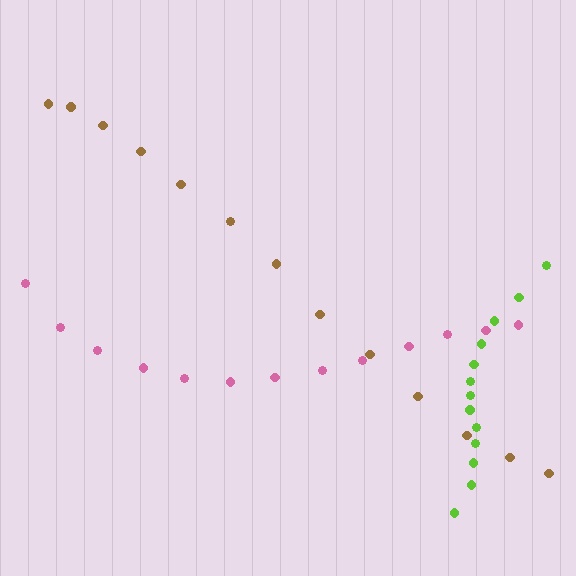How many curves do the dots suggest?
There are 3 distinct paths.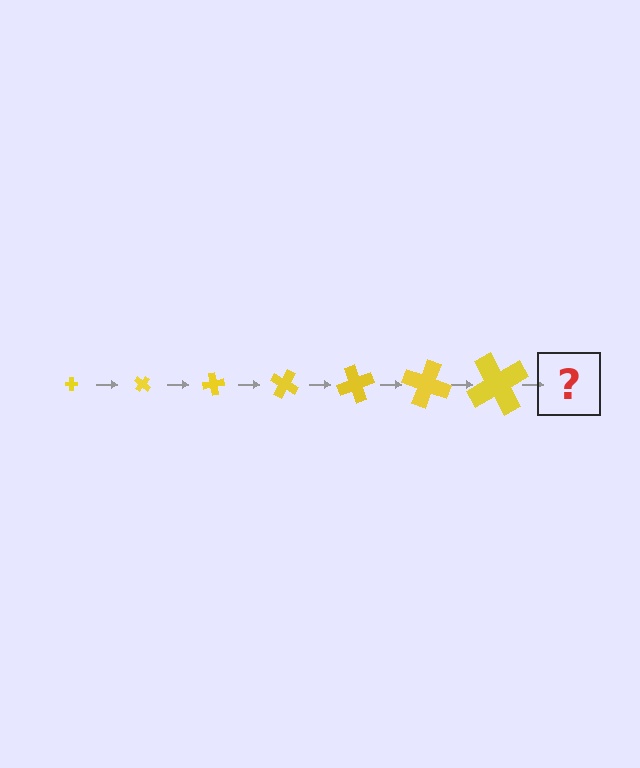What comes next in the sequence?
The next element should be a cross, larger than the previous one and rotated 280 degrees from the start.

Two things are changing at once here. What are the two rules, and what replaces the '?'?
The two rules are that the cross grows larger each step and it rotates 40 degrees each step. The '?' should be a cross, larger than the previous one and rotated 280 degrees from the start.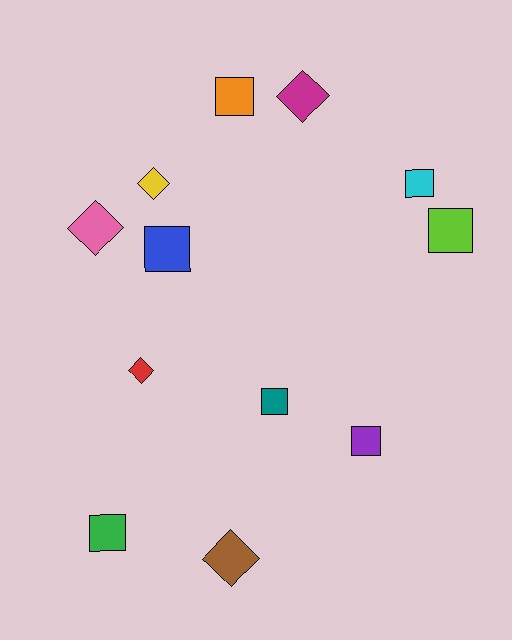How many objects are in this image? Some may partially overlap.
There are 12 objects.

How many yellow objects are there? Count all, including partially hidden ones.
There is 1 yellow object.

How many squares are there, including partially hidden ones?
There are 7 squares.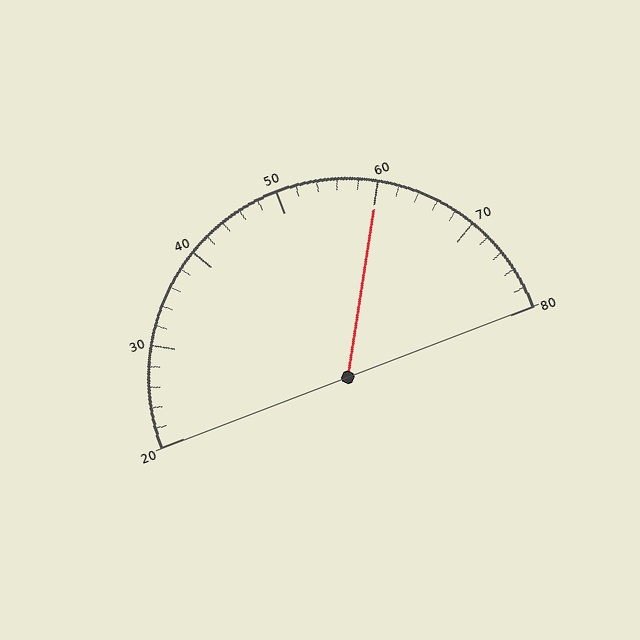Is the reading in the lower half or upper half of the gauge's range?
The reading is in the upper half of the range (20 to 80).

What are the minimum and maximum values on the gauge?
The gauge ranges from 20 to 80.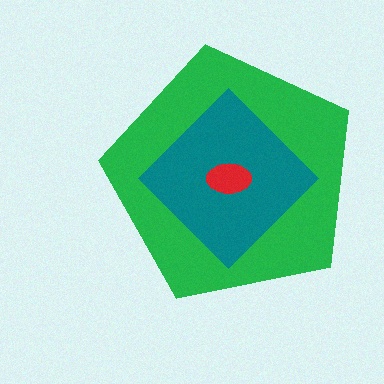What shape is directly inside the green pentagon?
The teal diamond.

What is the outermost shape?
The green pentagon.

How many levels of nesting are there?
3.